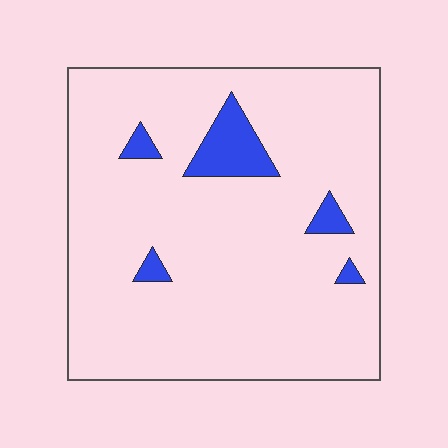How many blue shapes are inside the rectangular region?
5.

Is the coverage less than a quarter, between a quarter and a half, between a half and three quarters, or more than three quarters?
Less than a quarter.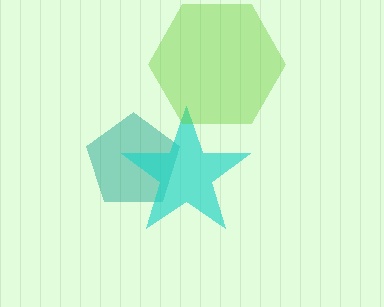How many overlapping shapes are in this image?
There are 3 overlapping shapes in the image.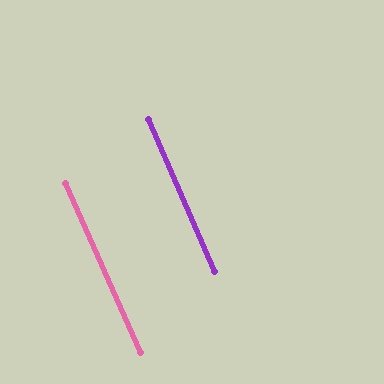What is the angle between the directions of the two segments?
Approximately 0 degrees.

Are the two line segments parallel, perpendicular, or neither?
Parallel — their directions differ by only 0.1°.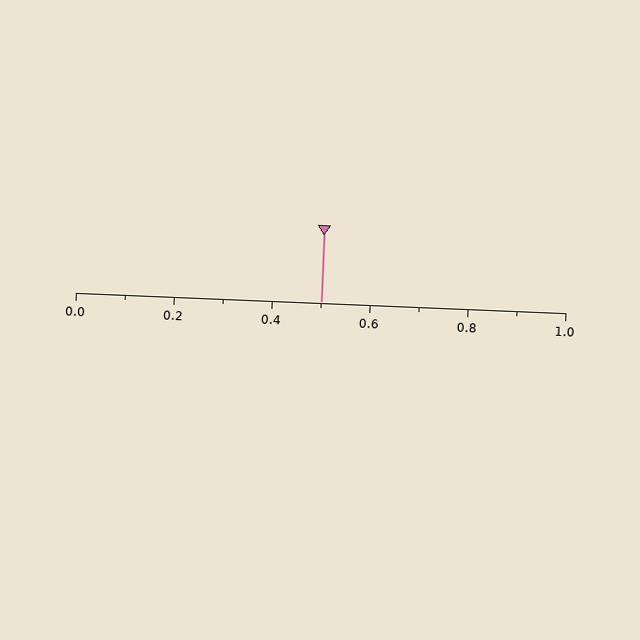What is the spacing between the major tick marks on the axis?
The major ticks are spaced 0.2 apart.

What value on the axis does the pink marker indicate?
The marker indicates approximately 0.5.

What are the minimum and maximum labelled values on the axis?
The axis runs from 0.0 to 1.0.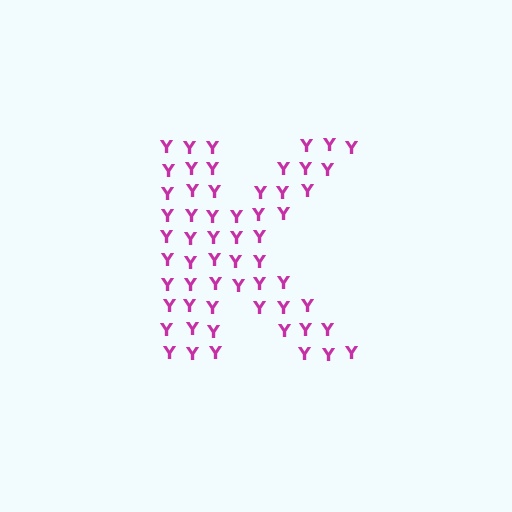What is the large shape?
The large shape is the letter K.